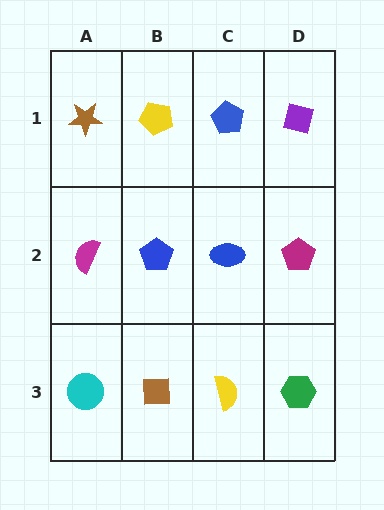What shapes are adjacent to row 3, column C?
A blue ellipse (row 2, column C), a brown square (row 3, column B), a green hexagon (row 3, column D).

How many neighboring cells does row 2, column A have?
3.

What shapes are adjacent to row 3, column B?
A blue pentagon (row 2, column B), a cyan circle (row 3, column A), a yellow semicircle (row 3, column C).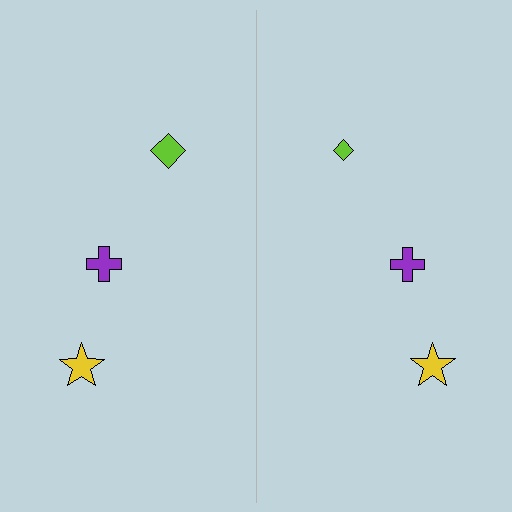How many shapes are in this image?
There are 6 shapes in this image.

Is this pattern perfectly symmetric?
No, the pattern is not perfectly symmetric. The lime diamond on the right side has a different size than its mirror counterpart.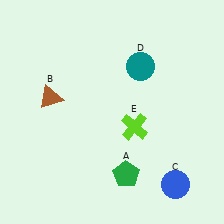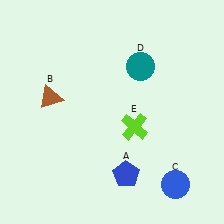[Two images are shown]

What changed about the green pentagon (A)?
In Image 1, A is green. In Image 2, it changed to blue.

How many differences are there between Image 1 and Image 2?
There is 1 difference between the two images.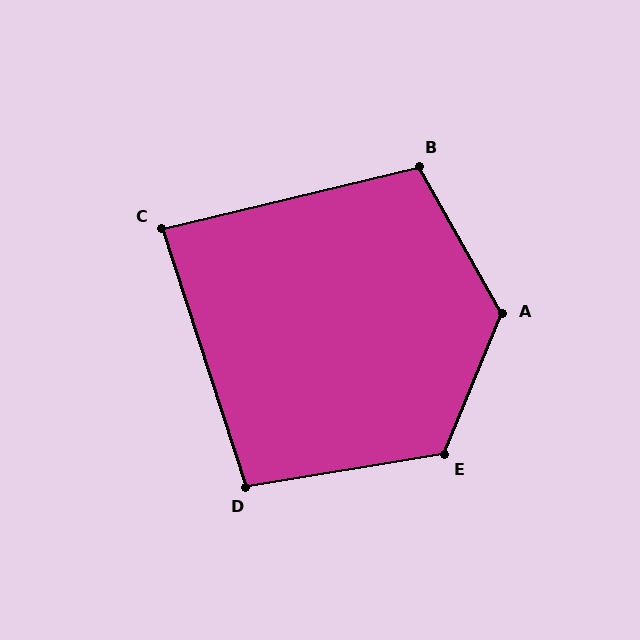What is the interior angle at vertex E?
Approximately 122 degrees (obtuse).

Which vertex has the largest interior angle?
A, at approximately 128 degrees.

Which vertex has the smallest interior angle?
C, at approximately 86 degrees.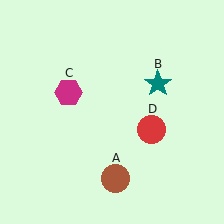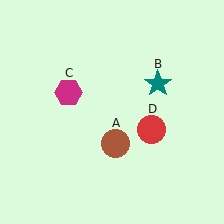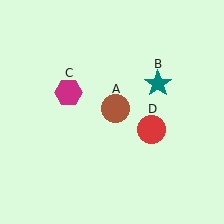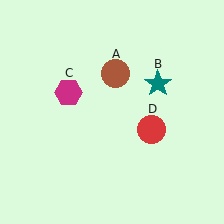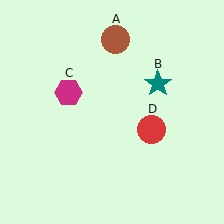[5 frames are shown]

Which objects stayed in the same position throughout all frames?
Teal star (object B) and magenta hexagon (object C) and red circle (object D) remained stationary.